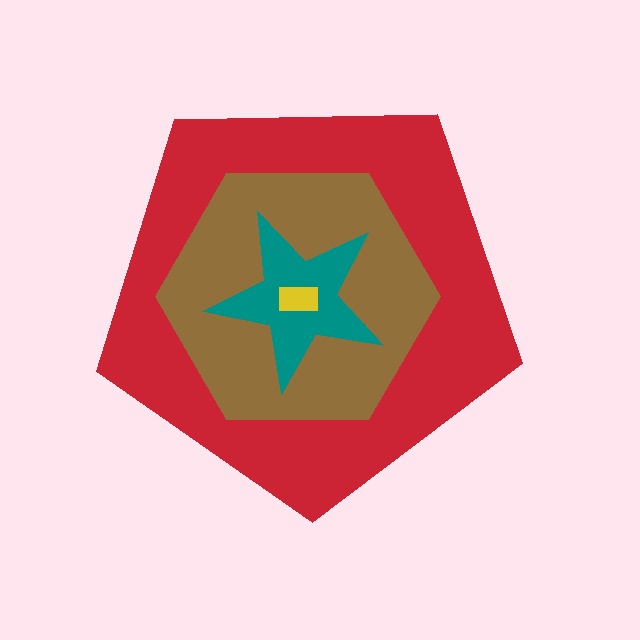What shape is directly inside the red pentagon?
The brown hexagon.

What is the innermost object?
The yellow rectangle.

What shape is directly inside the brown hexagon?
The teal star.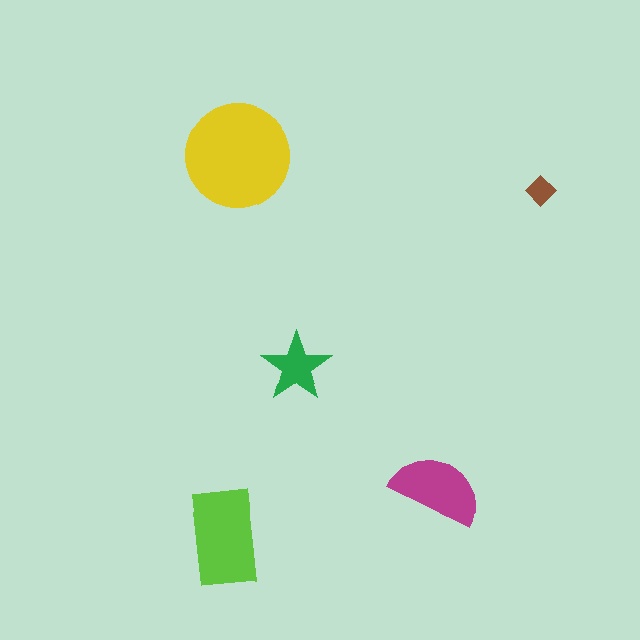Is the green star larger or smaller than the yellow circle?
Smaller.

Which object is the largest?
The yellow circle.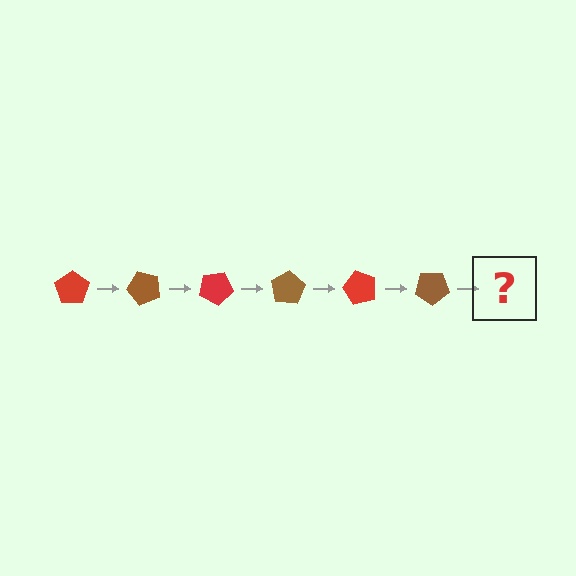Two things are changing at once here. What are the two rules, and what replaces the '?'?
The two rules are that it rotates 50 degrees each step and the color cycles through red and brown. The '?' should be a red pentagon, rotated 300 degrees from the start.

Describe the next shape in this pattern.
It should be a red pentagon, rotated 300 degrees from the start.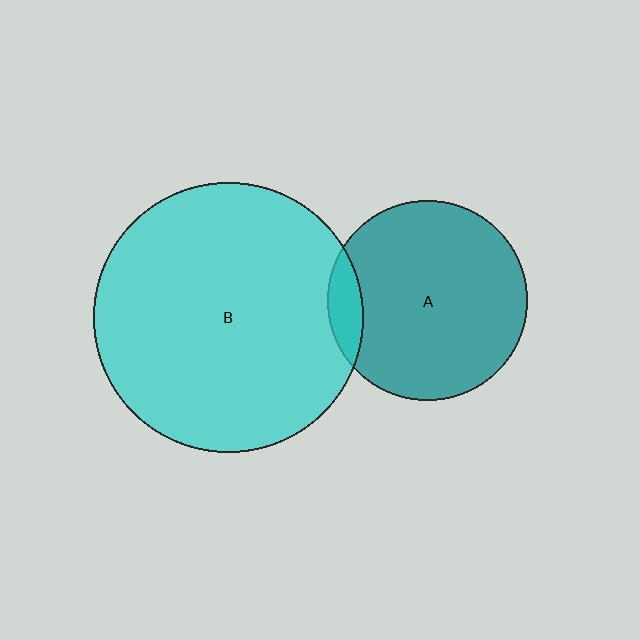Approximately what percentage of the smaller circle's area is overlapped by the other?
Approximately 10%.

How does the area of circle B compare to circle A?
Approximately 1.8 times.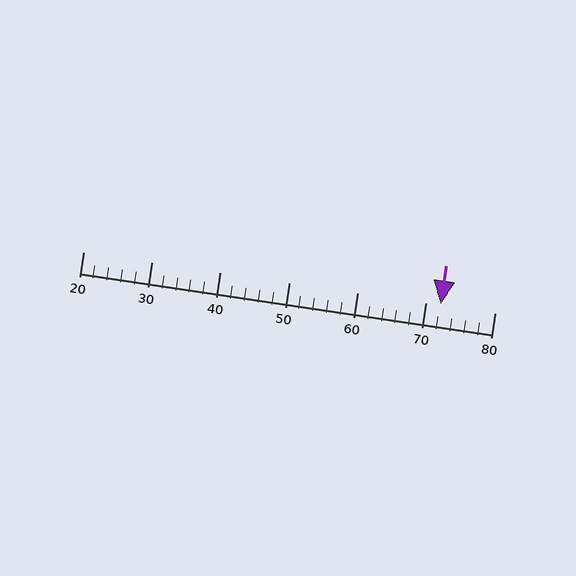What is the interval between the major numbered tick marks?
The major tick marks are spaced 10 units apart.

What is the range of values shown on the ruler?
The ruler shows values from 20 to 80.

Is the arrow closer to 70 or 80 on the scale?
The arrow is closer to 70.